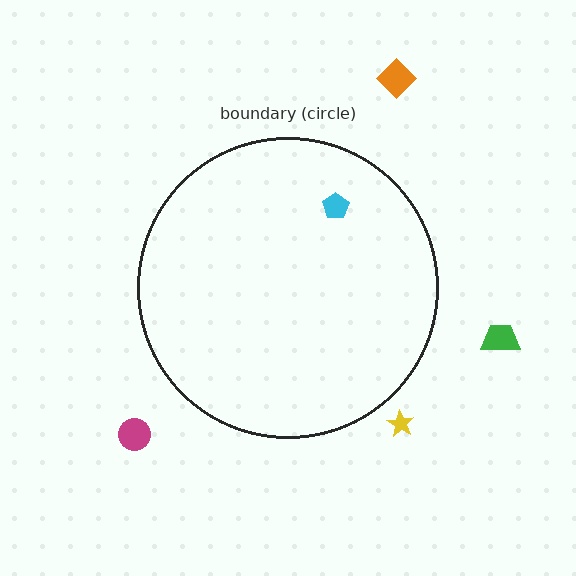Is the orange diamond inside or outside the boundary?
Outside.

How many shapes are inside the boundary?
1 inside, 4 outside.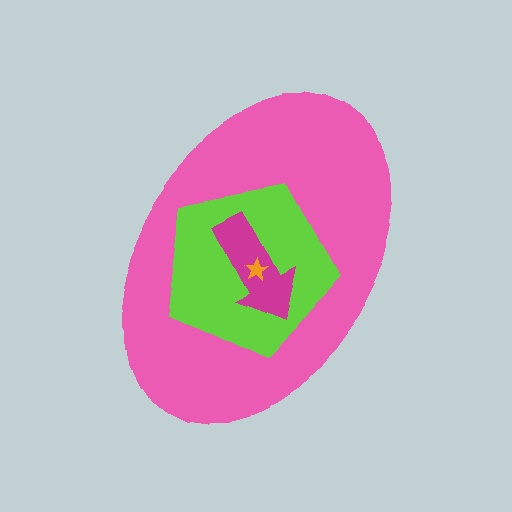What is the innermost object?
The orange star.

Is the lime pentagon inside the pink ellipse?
Yes.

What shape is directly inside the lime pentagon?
The magenta arrow.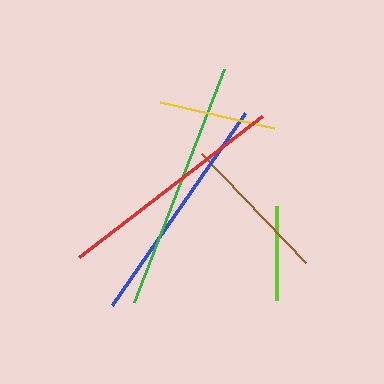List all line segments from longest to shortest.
From longest to shortest: green, blue, red, brown, yellow, lime.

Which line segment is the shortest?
The lime line is the shortest at approximately 94 pixels.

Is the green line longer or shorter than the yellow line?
The green line is longer than the yellow line.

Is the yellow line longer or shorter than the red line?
The red line is longer than the yellow line.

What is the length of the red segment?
The red segment is approximately 231 pixels long.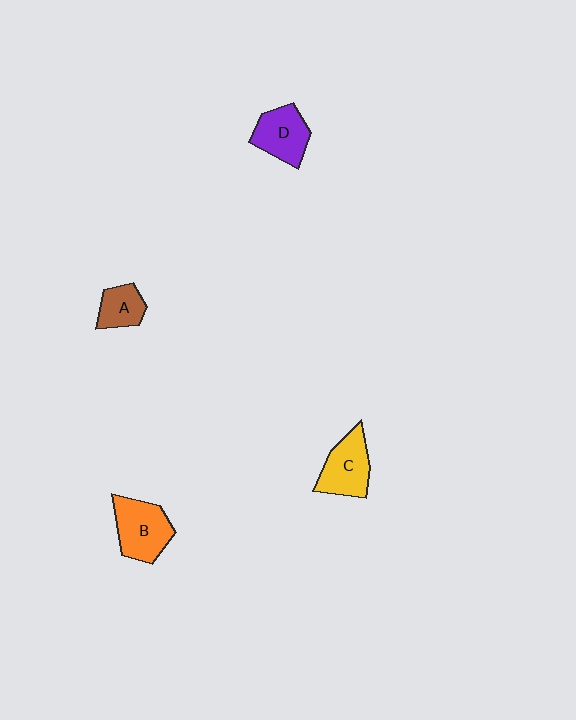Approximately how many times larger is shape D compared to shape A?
Approximately 1.4 times.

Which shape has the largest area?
Shape B (orange).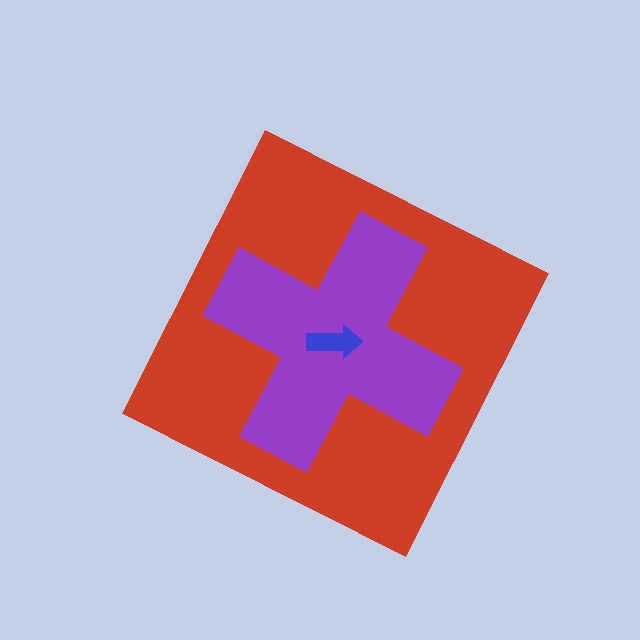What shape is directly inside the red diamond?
The purple cross.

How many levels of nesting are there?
3.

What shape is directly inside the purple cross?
The blue arrow.